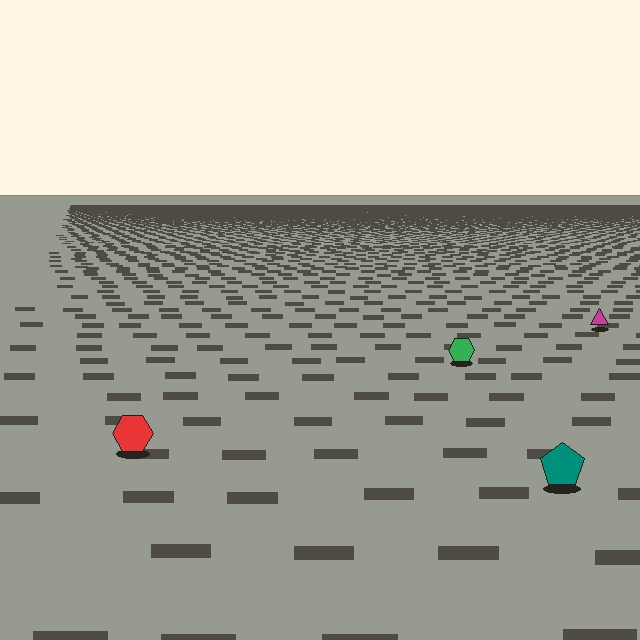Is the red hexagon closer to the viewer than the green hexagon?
Yes. The red hexagon is closer — you can tell from the texture gradient: the ground texture is coarser near it.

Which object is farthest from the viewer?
The magenta triangle is farthest from the viewer. It appears smaller and the ground texture around it is denser.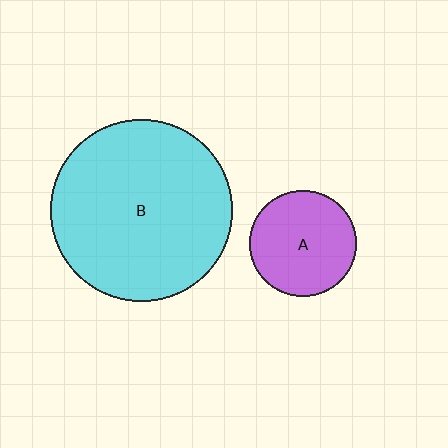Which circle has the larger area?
Circle B (cyan).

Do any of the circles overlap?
No, none of the circles overlap.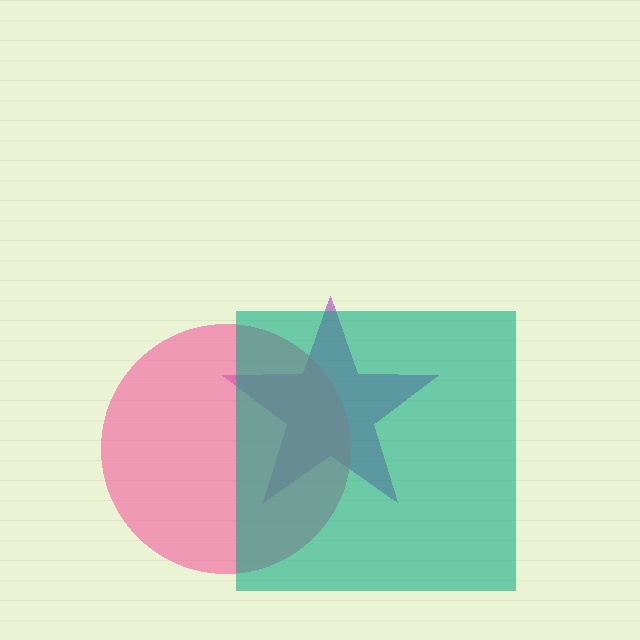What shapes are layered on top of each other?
The layered shapes are: a purple star, a pink circle, a teal square.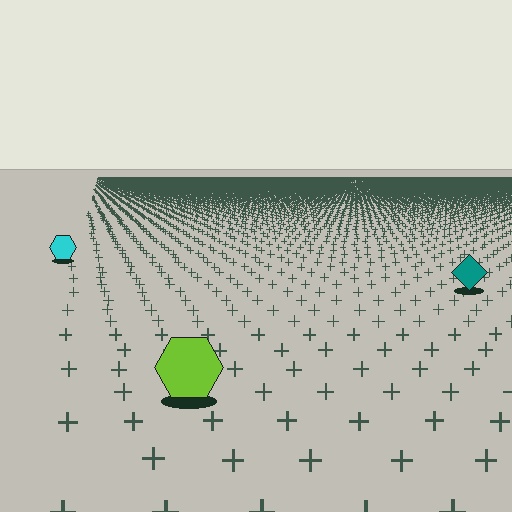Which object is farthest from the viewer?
The cyan hexagon is farthest from the viewer. It appears smaller and the ground texture around it is denser.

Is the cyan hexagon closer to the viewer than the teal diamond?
No. The teal diamond is closer — you can tell from the texture gradient: the ground texture is coarser near it.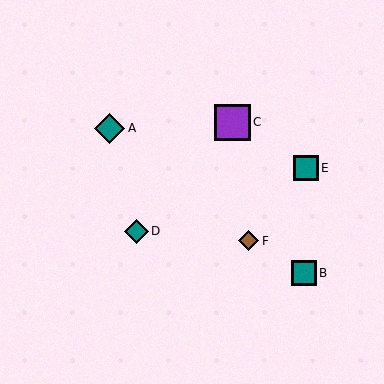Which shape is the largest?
The purple square (labeled C) is the largest.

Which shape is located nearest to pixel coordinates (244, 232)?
The brown diamond (labeled F) at (249, 241) is nearest to that location.